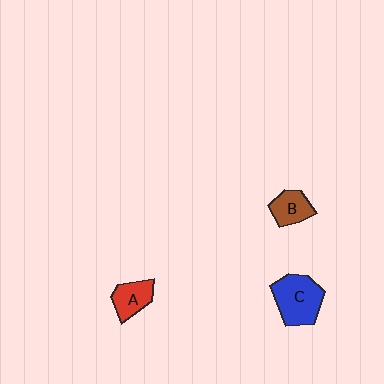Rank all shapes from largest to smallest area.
From largest to smallest: C (blue), A (red), B (brown).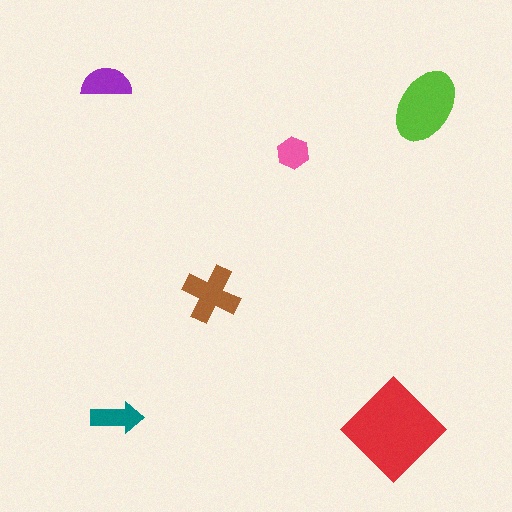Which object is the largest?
The red diamond.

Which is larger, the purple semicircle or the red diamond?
The red diamond.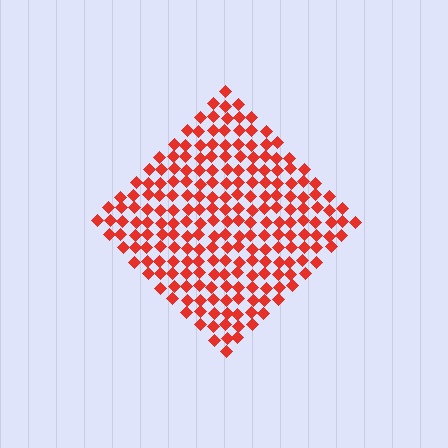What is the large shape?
The large shape is a diamond.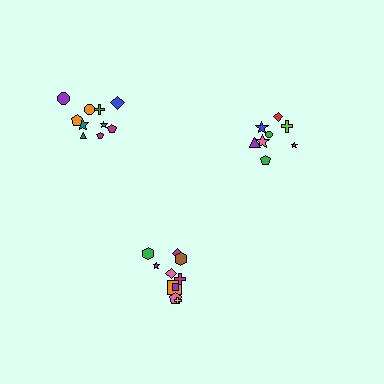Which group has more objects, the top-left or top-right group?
The top-left group.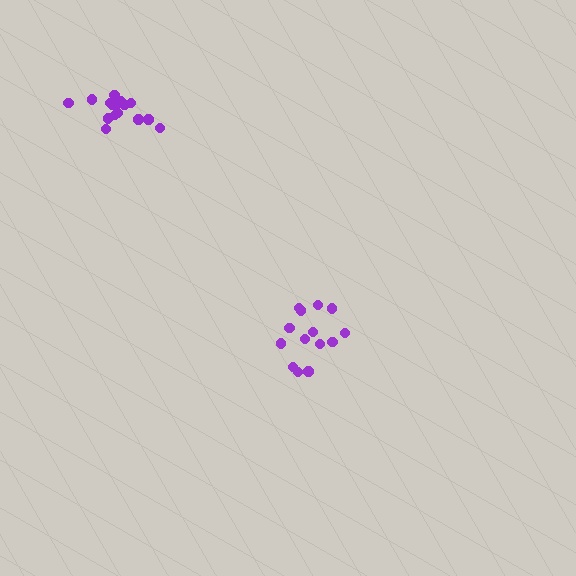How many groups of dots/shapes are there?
There are 2 groups.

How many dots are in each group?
Group 1: 17 dots, Group 2: 14 dots (31 total).